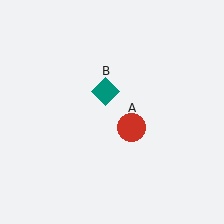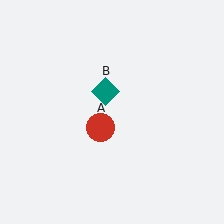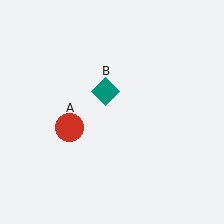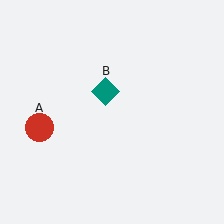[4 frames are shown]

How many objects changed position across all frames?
1 object changed position: red circle (object A).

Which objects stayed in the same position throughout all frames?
Teal diamond (object B) remained stationary.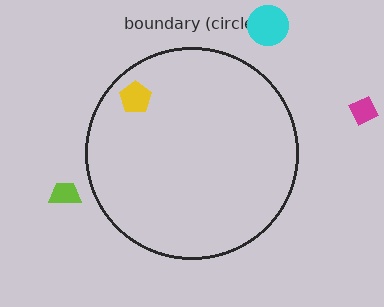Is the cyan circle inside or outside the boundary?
Outside.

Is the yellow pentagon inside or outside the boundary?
Inside.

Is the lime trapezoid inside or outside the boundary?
Outside.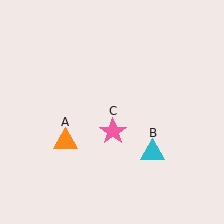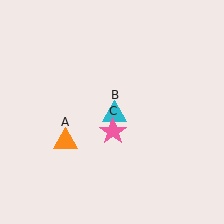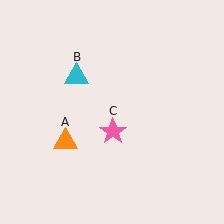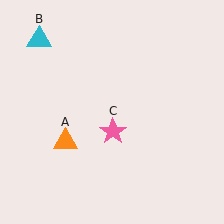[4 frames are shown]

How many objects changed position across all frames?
1 object changed position: cyan triangle (object B).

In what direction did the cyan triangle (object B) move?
The cyan triangle (object B) moved up and to the left.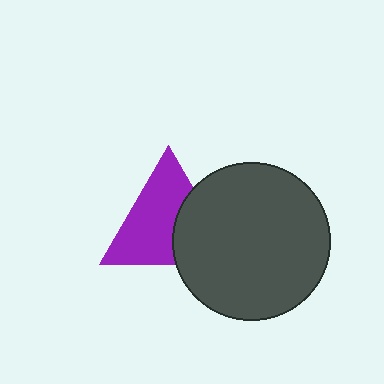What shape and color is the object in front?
The object in front is a dark gray circle.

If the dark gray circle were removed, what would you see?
You would see the complete purple triangle.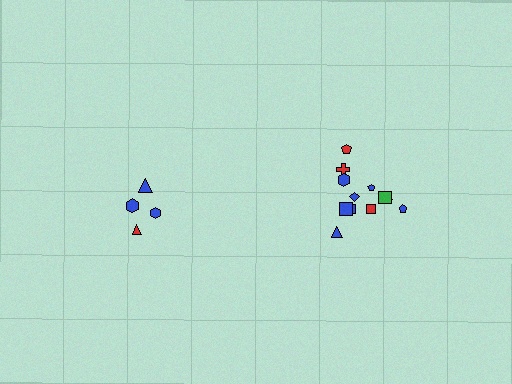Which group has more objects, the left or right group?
The right group.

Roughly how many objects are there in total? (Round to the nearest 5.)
Roughly 15 objects in total.